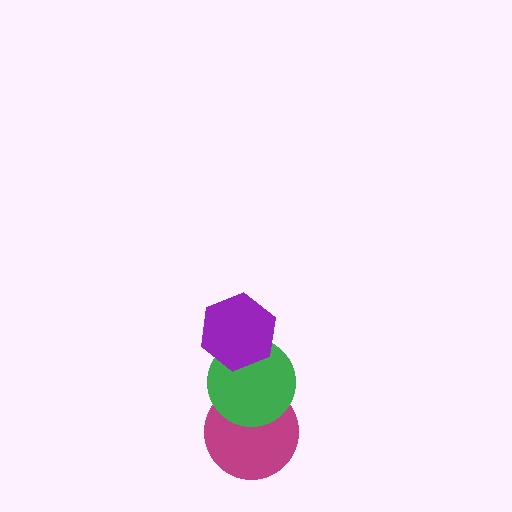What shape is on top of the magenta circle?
The green circle is on top of the magenta circle.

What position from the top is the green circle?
The green circle is 2nd from the top.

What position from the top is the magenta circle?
The magenta circle is 3rd from the top.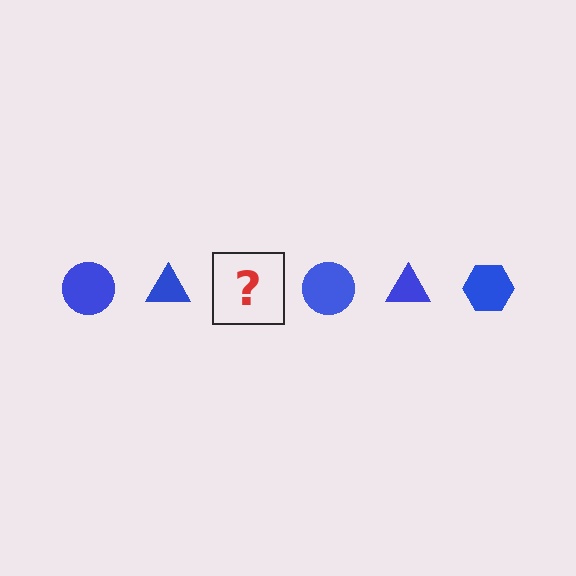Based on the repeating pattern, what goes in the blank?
The blank should be a blue hexagon.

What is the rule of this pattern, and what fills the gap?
The rule is that the pattern cycles through circle, triangle, hexagon shapes in blue. The gap should be filled with a blue hexagon.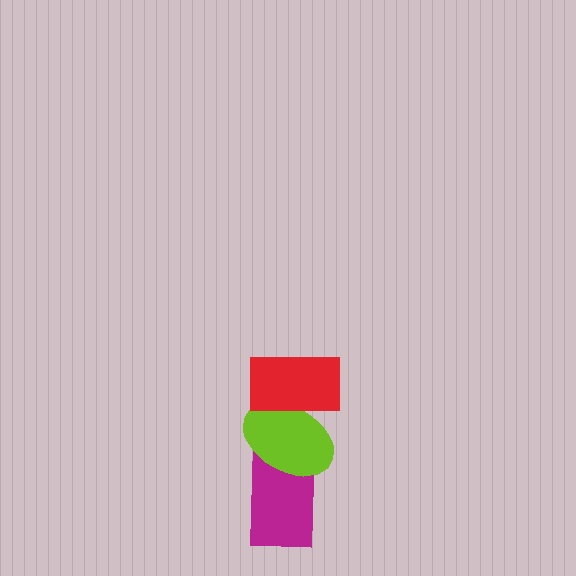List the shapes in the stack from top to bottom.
From top to bottom: the red rectangle, the lime ellipse, the magenta rectangle.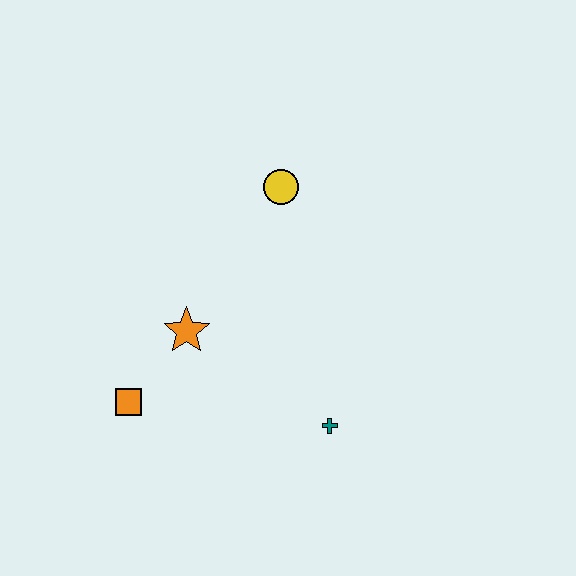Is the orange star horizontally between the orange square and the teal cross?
Yes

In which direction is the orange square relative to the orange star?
The orange square is below the orange star.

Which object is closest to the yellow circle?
The orange star is closest to the yellow circle.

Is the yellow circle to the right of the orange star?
Yes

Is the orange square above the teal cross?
Yes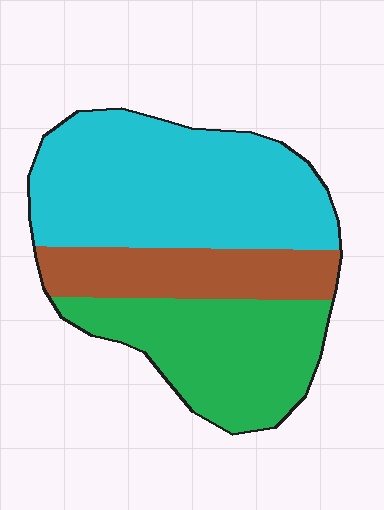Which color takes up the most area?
Cyan, at roughly 50%.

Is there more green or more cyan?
Cyan.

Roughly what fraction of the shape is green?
Green takes up about one third (1/3) of the shape.